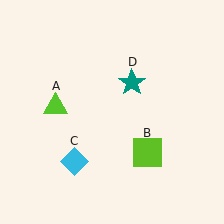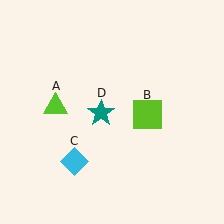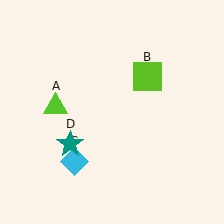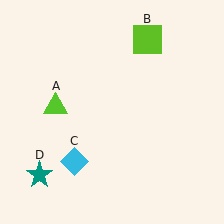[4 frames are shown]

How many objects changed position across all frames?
2 objects changed position: lime square (object B), teal star (object D).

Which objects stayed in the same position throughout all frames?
Lime triangle (object A) and cyan diamond (object C) remained stationary.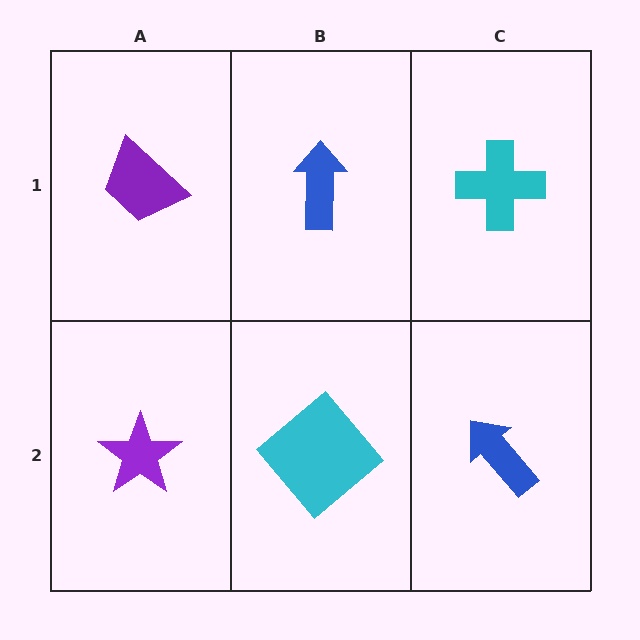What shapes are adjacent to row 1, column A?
A purple star (row 2, column A), a blue arrow (row 1, column B).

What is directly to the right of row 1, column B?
A cyan cross.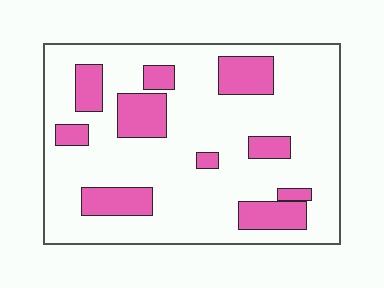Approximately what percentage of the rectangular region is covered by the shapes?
Approximately 20%.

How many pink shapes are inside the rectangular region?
10.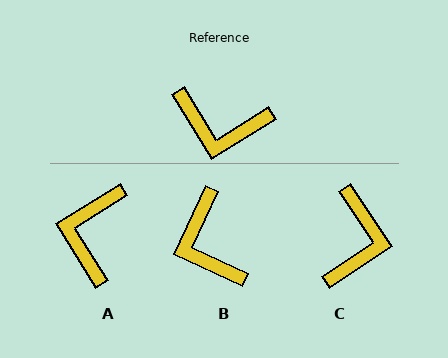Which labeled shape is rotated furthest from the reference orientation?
C, about 92 degrees away.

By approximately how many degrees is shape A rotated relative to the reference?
Approximately 90 degrees clockwise.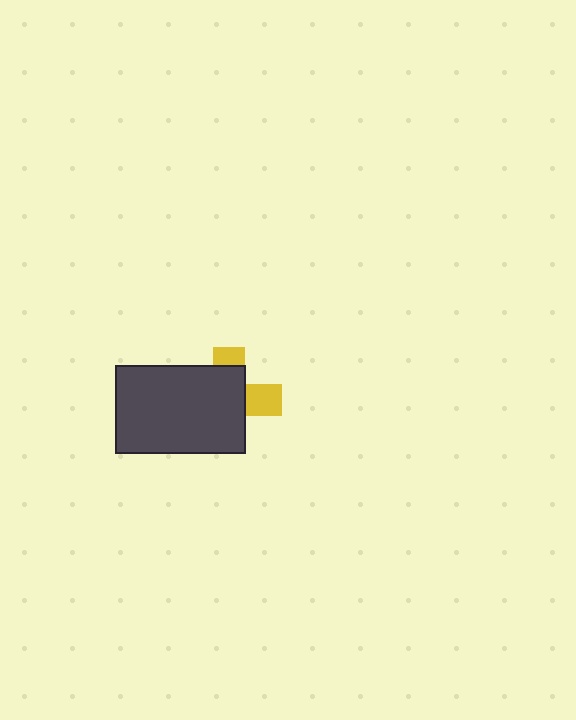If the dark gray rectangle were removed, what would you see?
You would see the complete yellow cross.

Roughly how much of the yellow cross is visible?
A small part of it is visible (roughly 30%).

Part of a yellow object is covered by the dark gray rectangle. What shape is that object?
It is a cross.